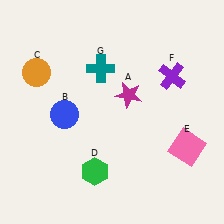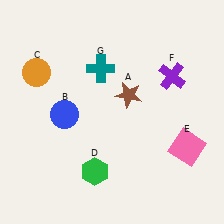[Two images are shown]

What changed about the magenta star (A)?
In Image 1, A is magenta. In Image 2, it changed to brown.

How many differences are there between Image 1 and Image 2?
There is 1 difference between the two images.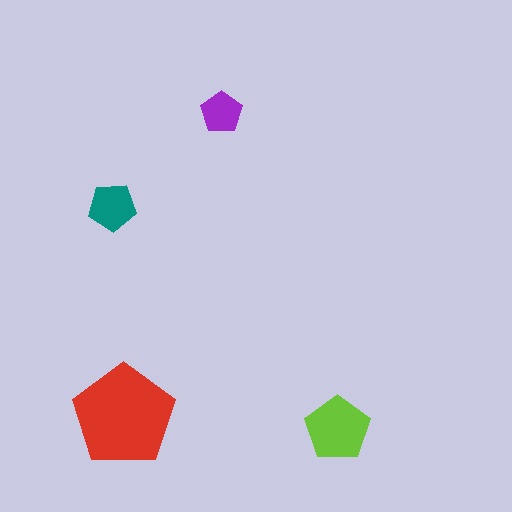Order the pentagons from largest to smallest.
the red one, the lime one, the teal one, the purple one.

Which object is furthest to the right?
The lime pentagon is rightmost.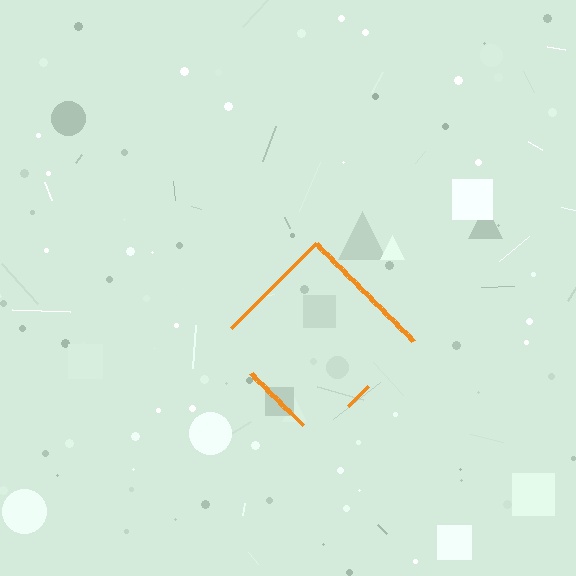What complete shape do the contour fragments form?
The contour fragments form a diamond.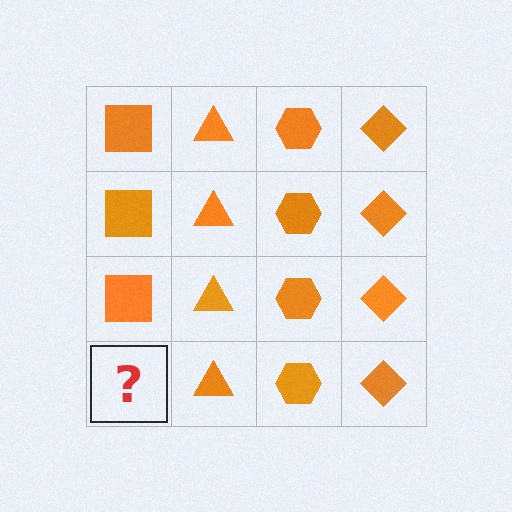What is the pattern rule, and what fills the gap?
The rule is that each column has a consistent shape. The gap should be filled with an orange square.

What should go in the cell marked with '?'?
The missing cell should contain an orange square.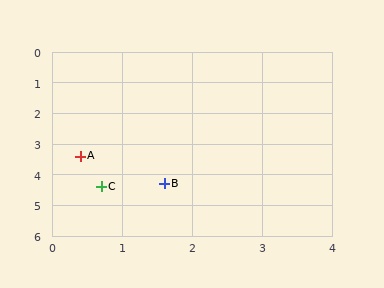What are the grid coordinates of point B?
Point B is at approximately (1.6, 4.3).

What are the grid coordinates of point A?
Point A is at approximately (0.4, 3.4).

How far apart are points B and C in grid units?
Points B and C are about 0.9 grid units apart.